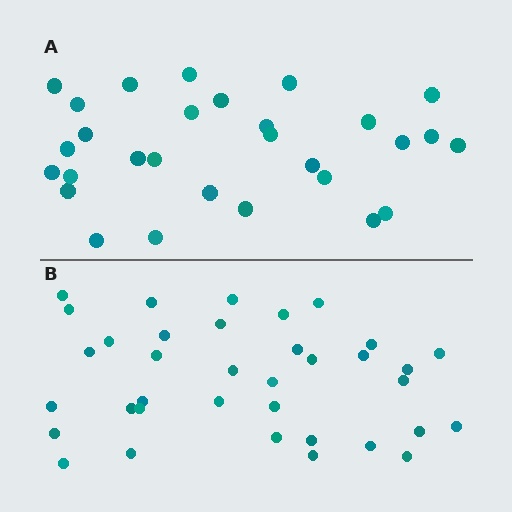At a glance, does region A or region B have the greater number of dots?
Region B (the bottom region) has more dots.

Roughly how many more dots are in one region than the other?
Region B has roughly 8 or so more dots than region A.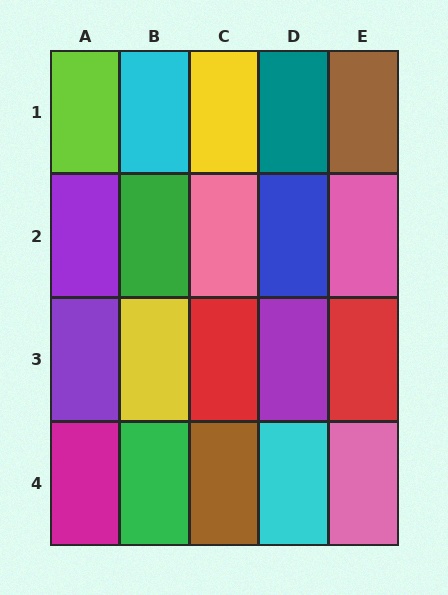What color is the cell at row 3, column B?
Yellow.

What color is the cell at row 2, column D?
Blue.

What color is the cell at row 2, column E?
Pink.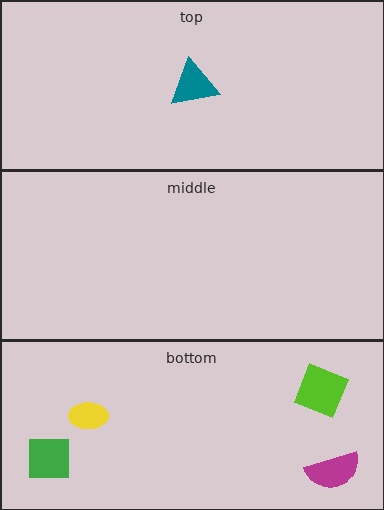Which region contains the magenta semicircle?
The bottom region.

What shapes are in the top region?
The teal triangle.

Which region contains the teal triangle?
The top region.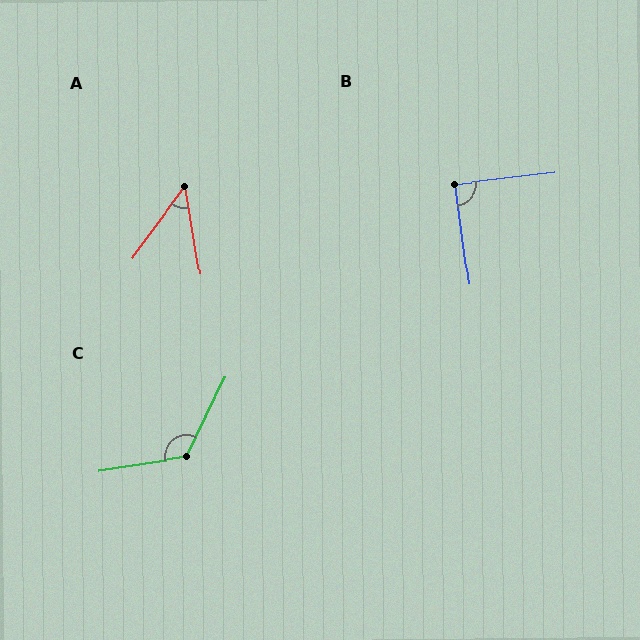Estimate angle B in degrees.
Approximately 89 degrees.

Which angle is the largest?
C, at approximately 125 degrees.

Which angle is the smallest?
A, at approximately 46 degrees.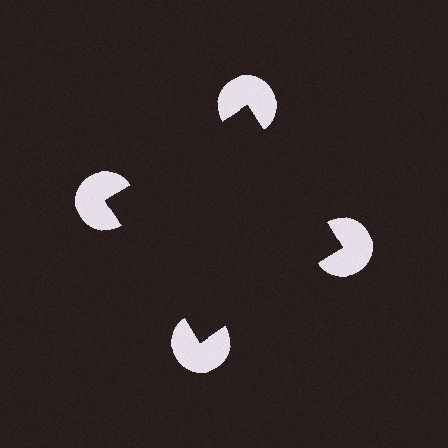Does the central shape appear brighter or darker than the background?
It typically appears slightly darker than the background, even though no actual brightness change is drawn.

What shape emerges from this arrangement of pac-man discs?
An illusory square — its edges are inferred from the aligned wedge cuts in the pac-man discs, not physically drawn.